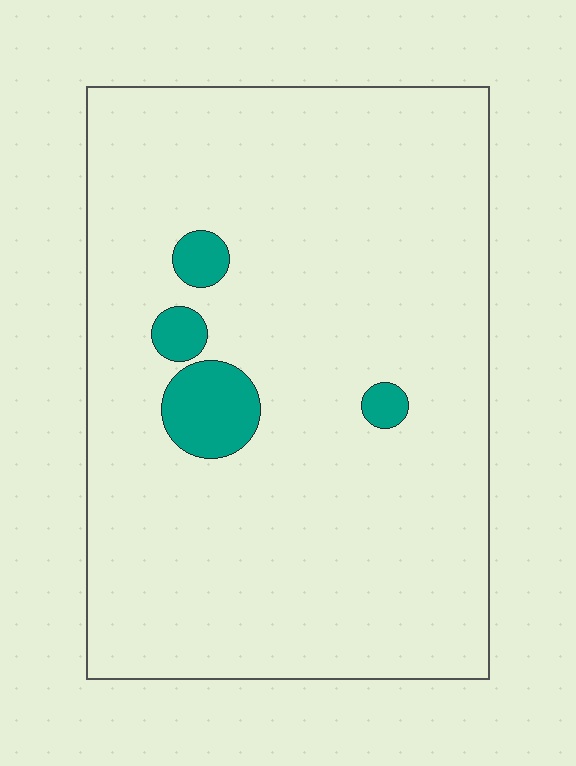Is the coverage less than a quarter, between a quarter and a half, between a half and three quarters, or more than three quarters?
Less than a quarter.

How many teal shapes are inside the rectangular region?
4.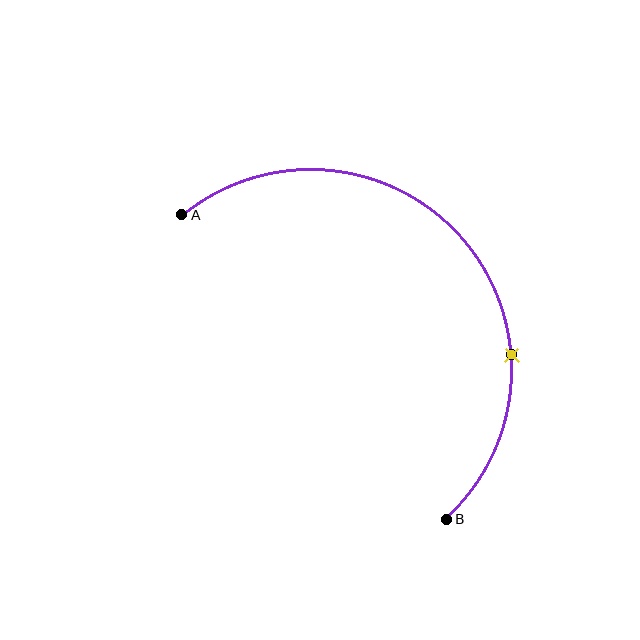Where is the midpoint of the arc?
The arc midpoint is the point on the curve farthest from the straight line joining A and B. It sits above and to the right of that line.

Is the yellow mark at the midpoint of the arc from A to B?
No. The yellow mark lies on the arc but is closer to endpoint B. The arc midpoint would be at the point on the curve equidistant along the arc from both A and B.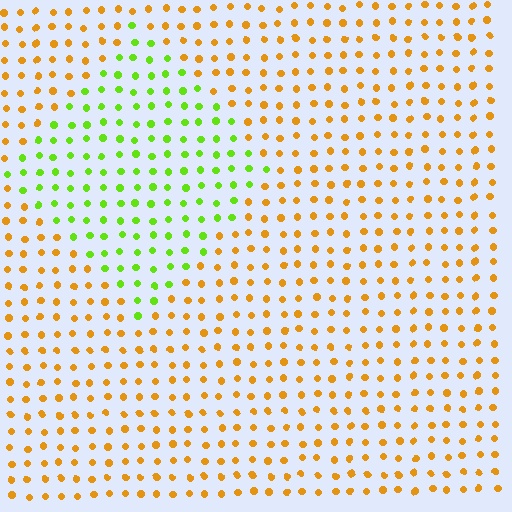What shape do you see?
I see a diamond.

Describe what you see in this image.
The image is filled with small orange elements in a uniform arrangement. A diamond-shaped region is visible where the elements are tinted to a slightly different hue, forming a subtle color boundary.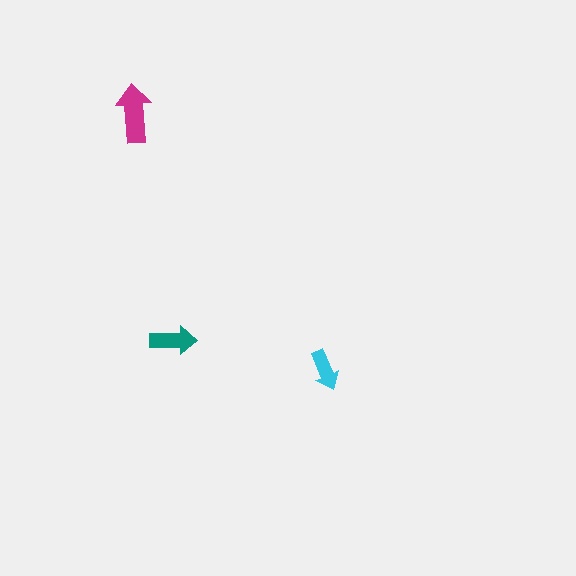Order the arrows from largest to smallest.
the magenta one, the teal one, the cyan one.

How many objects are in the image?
There are 3 objects in the image.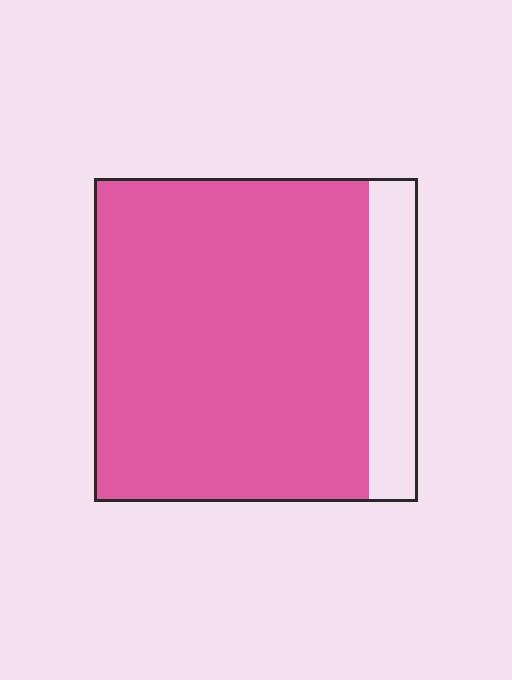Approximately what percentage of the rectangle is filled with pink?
Approximately 85%.